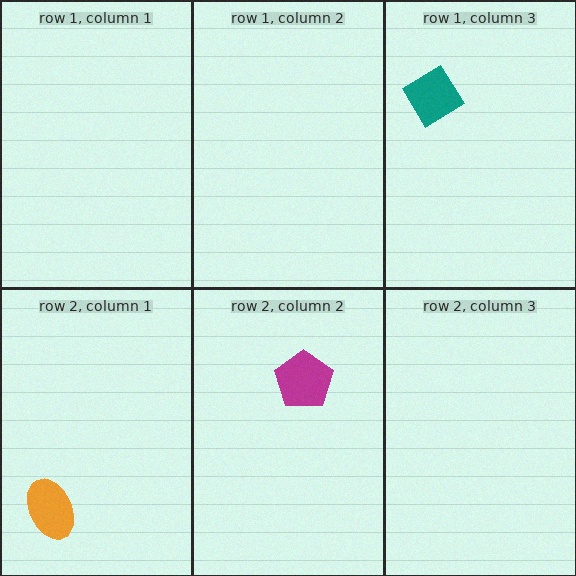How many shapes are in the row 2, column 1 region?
1.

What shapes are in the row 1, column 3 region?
The teal diamond.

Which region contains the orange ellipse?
The row 2, column 1 region.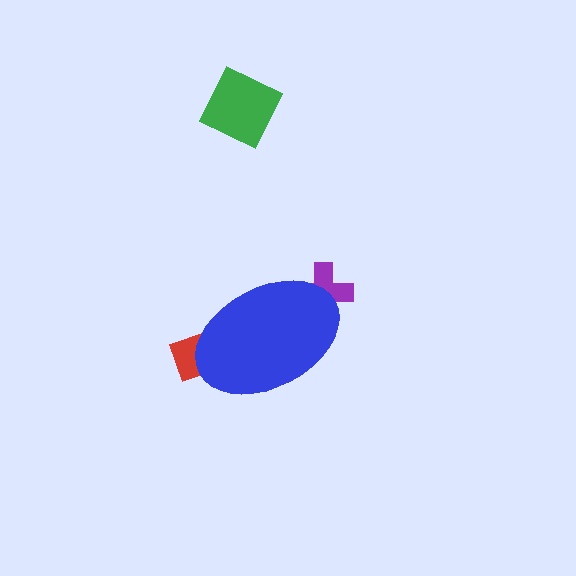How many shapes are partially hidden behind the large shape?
2 shapes are partially hidden.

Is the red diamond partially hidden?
Yes, the red diamond is partially hidden behind the blue ellipse.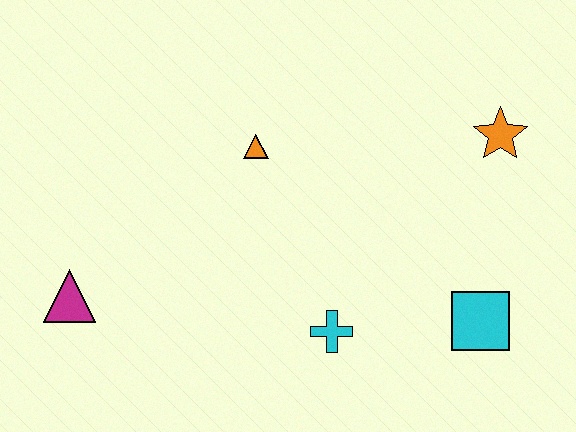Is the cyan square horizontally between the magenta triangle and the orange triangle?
No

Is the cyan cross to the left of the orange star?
Yes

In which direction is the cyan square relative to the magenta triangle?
The cyan square is to the right of the magenta triangle.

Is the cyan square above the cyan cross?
Yes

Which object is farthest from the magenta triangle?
The orange star is farthest from the magenta triangle.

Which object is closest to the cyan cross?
The cyan square is closest to the cyan cross.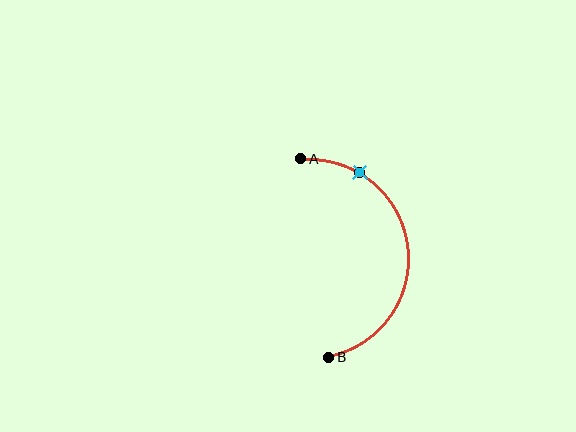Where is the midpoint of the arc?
The arc midpoint is the point on the curve farthest from the straight line joining A and B. It sits to the right of that line.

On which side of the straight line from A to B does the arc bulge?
The arc bulges to the right of the straight line connecting A and B.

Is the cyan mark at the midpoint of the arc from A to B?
No. The cyan mark lies on the arc but is closer to endpoint A. The arc midpoint would be at the point on the curve equidistant along the arc from both A and B.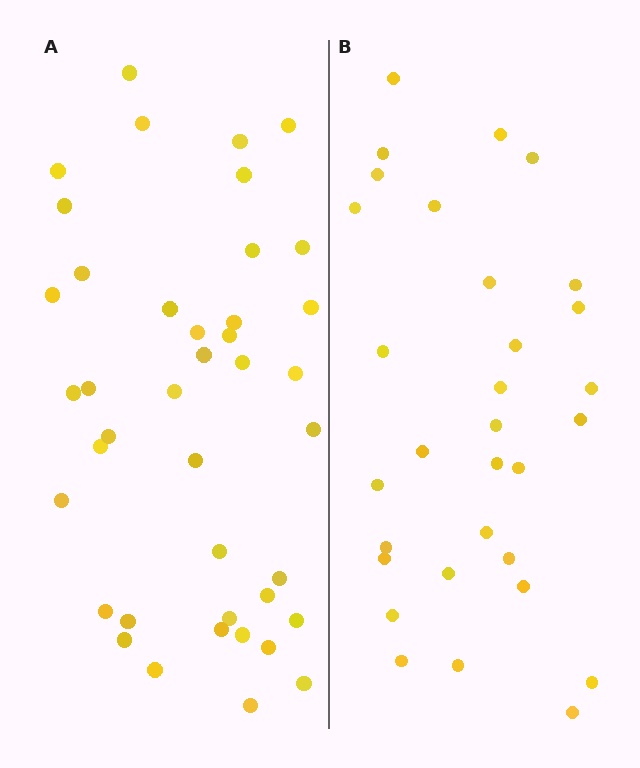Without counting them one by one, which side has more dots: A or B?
Region A (the left region) has more dots.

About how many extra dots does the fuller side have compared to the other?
Region A has roughly 10 or so more dots than region B.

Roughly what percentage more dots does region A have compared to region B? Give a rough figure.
About 30% more.